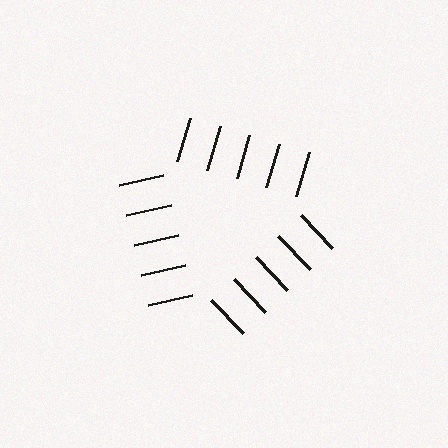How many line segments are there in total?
15 — 5 along each of the 3 edges.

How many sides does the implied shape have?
3 sides — the line-ends trace a triangle.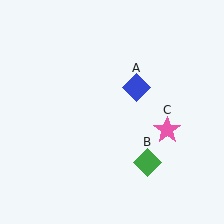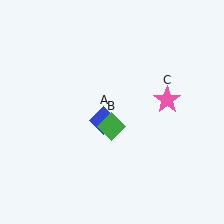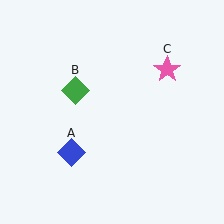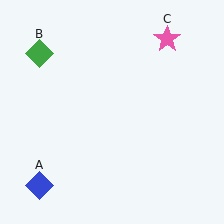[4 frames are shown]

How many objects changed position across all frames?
3 objects changed position: blue diamond (object A), green diamond (object B), pink star (object C).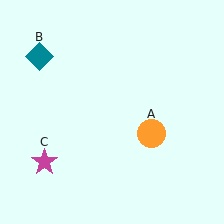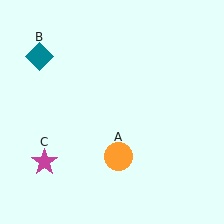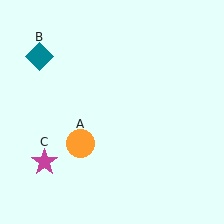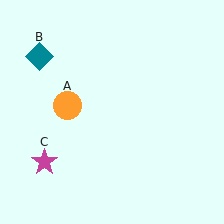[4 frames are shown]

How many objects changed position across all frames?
1 object changed position: orange circle (object A).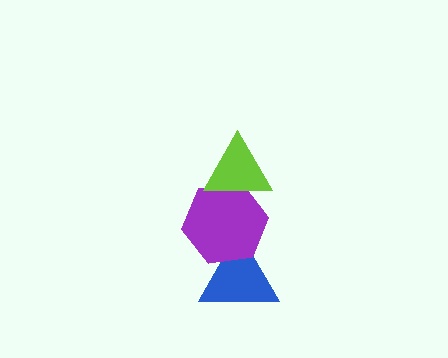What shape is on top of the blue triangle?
The purple hexagon is on top of the blue triangle.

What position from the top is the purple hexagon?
The purple hexagon is 2nd from the top.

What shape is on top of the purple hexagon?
The lime triangle is on top of the purple hexagon.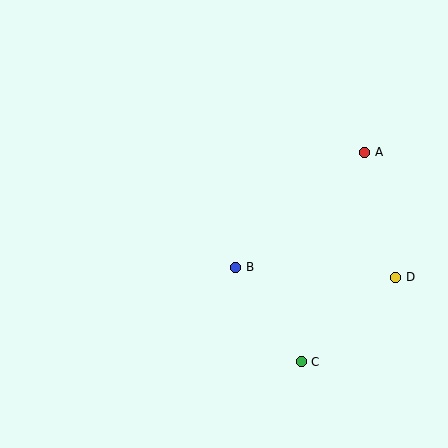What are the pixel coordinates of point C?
Point C is at (301, 362).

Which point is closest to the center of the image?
Point B at (236, 267) is closest to the center.